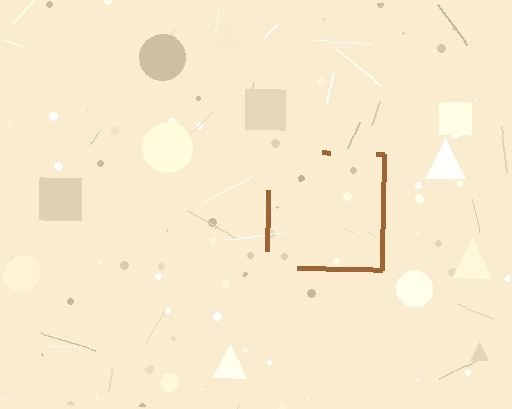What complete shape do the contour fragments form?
The contour fragments form a square.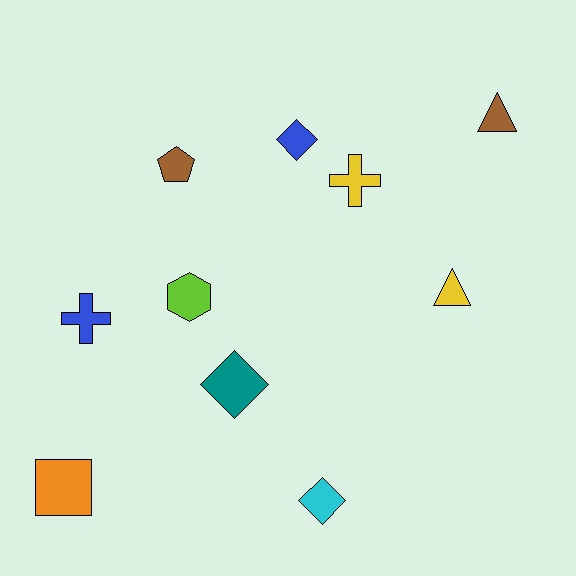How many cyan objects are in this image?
There is 1 cyan object.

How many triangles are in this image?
There are 2 triangles.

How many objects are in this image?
There are 10 objects.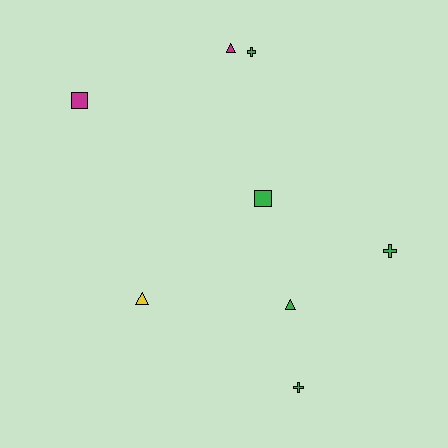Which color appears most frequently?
Green, with 5 objects.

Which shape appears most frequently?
Cross, with 3 objects.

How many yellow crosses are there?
There are no yellow crosses.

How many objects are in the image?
There are 8 objects.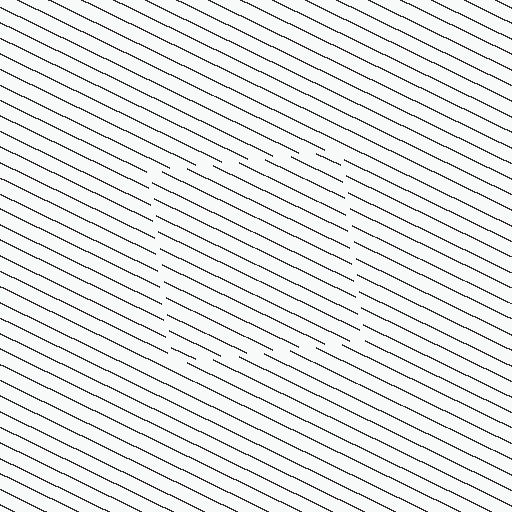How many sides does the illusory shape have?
4 sides — the line-ends trace a square.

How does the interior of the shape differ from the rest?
The interior of the shape contains the same grating, shifted by half a period — the contour is defined by the phase discontinuity where line-ends from the inner and outer gratings abut.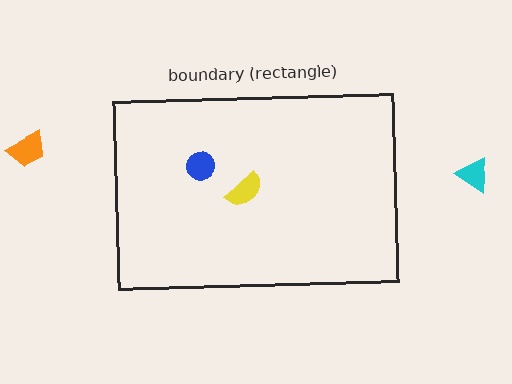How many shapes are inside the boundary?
2 inside, 2 outside.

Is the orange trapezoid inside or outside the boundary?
Outside.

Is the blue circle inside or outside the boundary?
Inside.